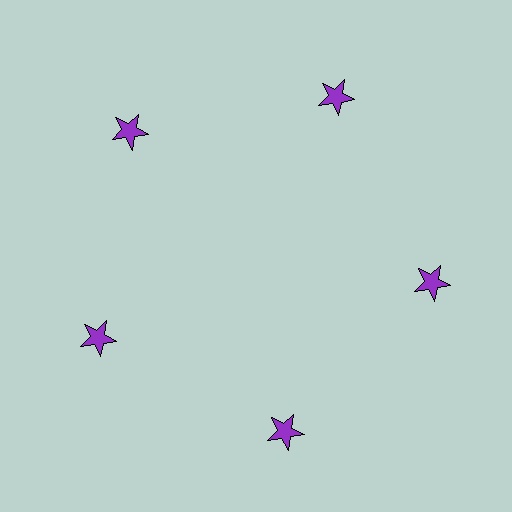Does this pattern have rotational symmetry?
Yes, this pattern has 5-fold rotational symmetry. It looks the same after rotating 72 degrees around the center.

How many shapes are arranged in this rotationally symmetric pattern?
There are 5 shapes, arranged in 5 groups of 1.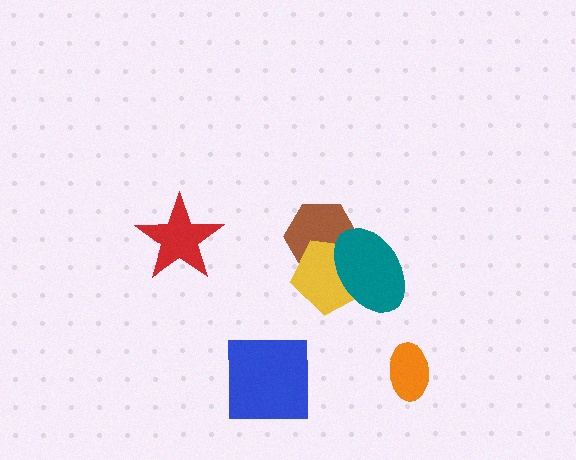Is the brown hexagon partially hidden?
Yes, it is partially covered by another shape.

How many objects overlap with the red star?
0 objects overlap with the red star.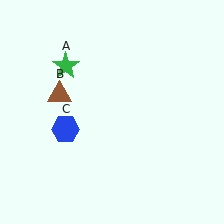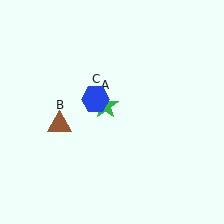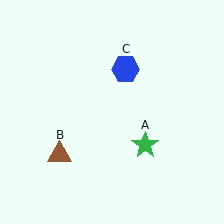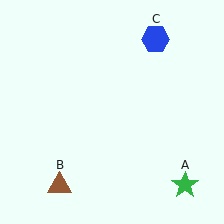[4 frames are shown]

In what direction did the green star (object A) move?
The green star (object A) moved down and to the right.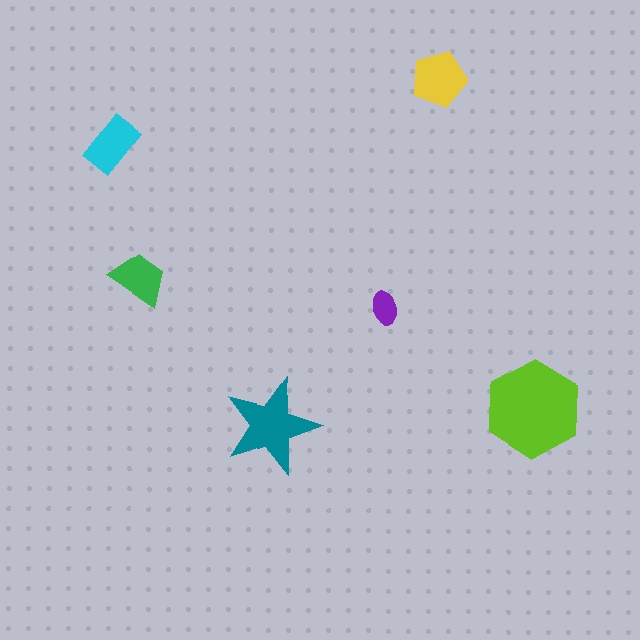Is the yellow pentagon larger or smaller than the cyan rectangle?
Larger.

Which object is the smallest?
The purple ellipse.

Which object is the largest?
The lime hexagon.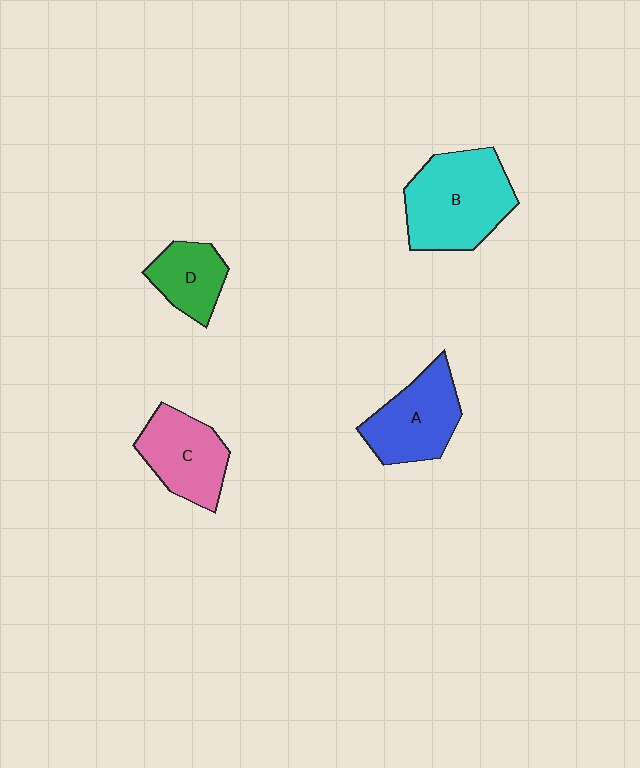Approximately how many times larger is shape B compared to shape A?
Approximately 1.3 times.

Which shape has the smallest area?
Shape D (green).